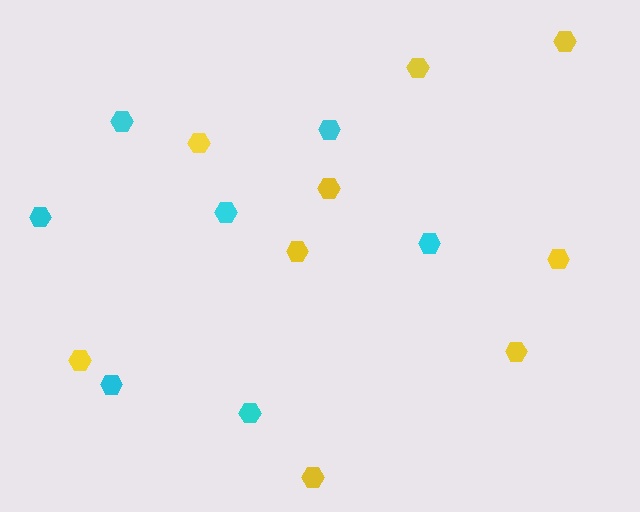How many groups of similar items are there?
There are 2 groups: one group of cyan hexagons (7) and one group of yellow hexagons (9).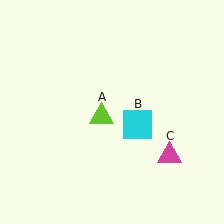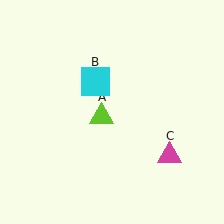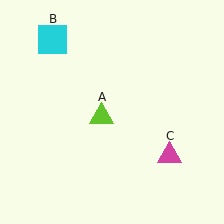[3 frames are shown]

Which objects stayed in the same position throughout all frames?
Lime triangle (object A) and magenta triangle (object C) remained stationary.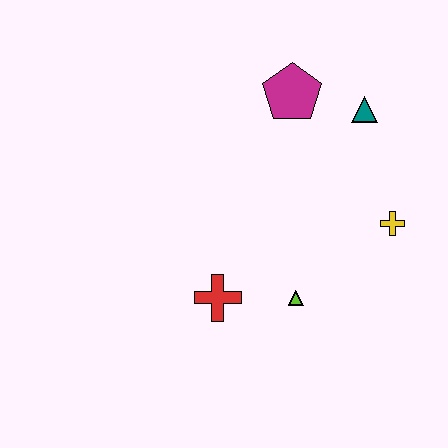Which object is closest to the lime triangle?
The red cross is closest to the lime triangle.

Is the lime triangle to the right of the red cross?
Yes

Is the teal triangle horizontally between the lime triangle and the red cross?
No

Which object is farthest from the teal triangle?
The red cross is farthest from the teal triangle.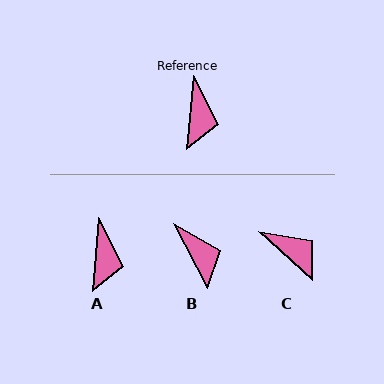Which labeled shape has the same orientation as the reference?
A.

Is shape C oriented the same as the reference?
No, it is off by about 53 degrees.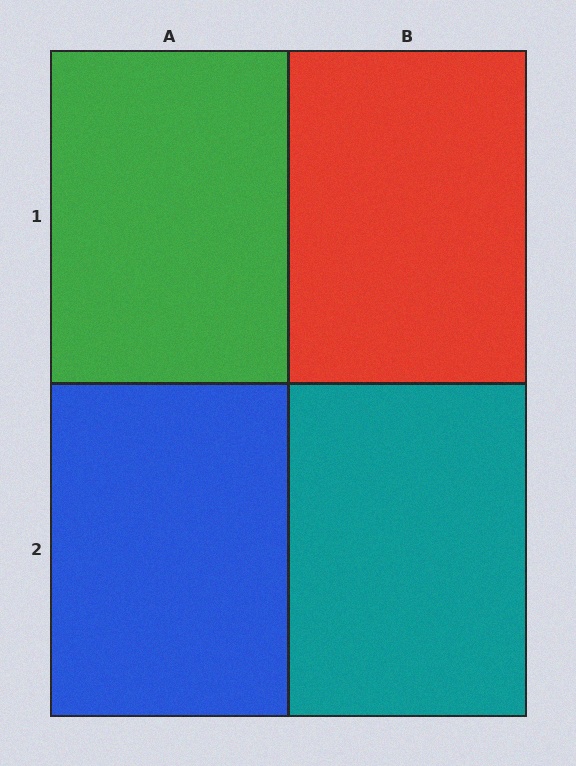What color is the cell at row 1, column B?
Red.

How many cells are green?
1 cell is green.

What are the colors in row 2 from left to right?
Blue, teal.